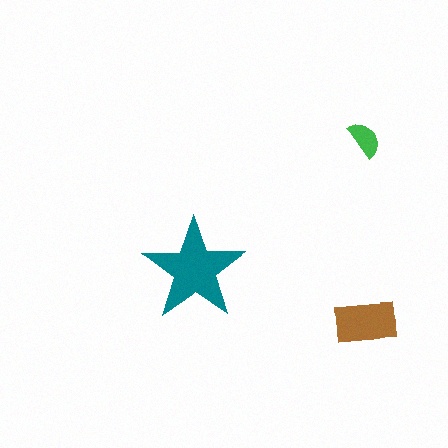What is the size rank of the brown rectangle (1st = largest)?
2nd.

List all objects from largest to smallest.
The teal star, the brown rectangle, the green semicircle.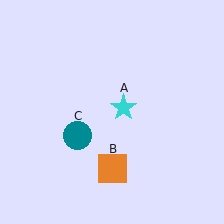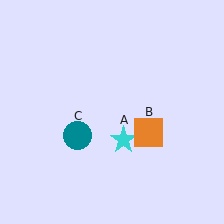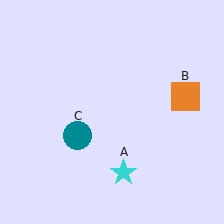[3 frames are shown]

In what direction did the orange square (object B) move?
The orange square (object B) moved up and to the right.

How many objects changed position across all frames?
2 objects changed position: cyan star (object A), orange square (object B).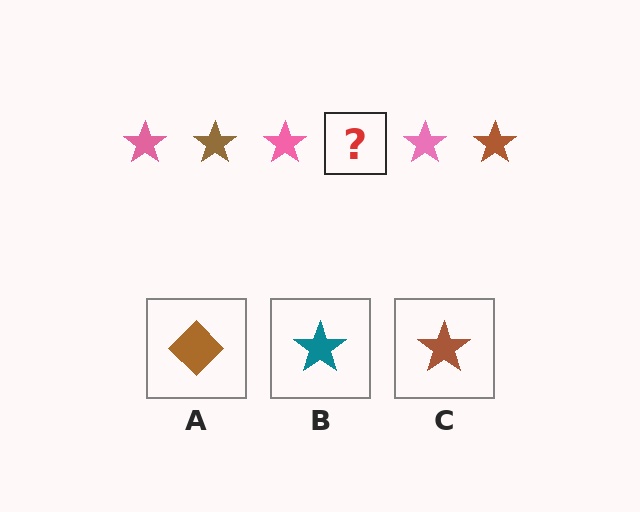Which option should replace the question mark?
Option C.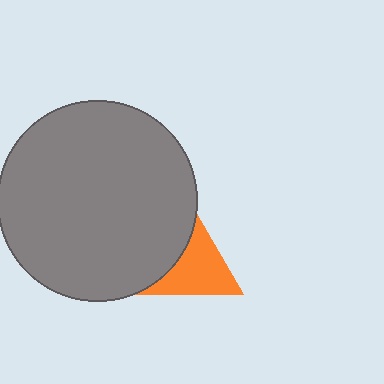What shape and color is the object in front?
The object in front is a gray circle.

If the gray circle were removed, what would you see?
You would see the complete orange triangle.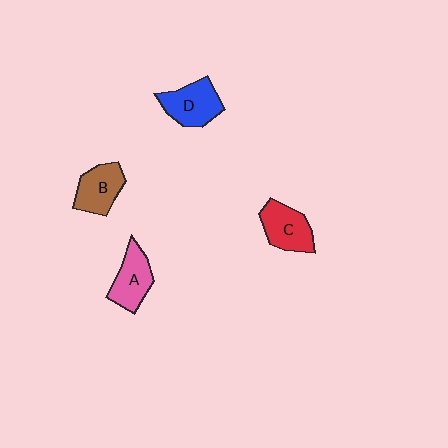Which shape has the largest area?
Shape D (blue).